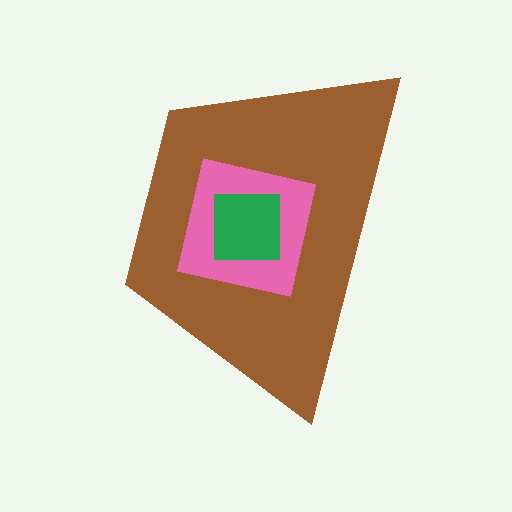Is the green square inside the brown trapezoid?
Yes.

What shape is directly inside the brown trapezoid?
The pink square.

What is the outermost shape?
The brown trapezoid.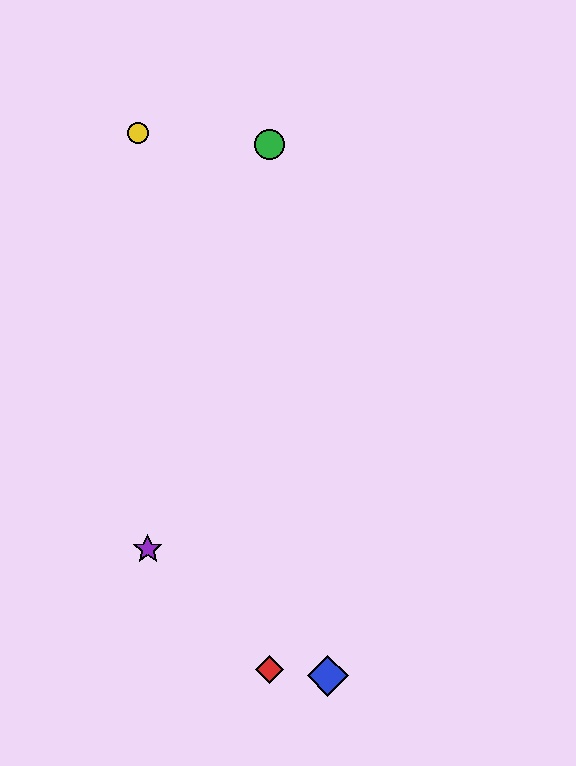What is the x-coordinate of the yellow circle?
The yellow circle is at x≈138.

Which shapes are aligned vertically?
The red diamond, the green circle are aligned vertically.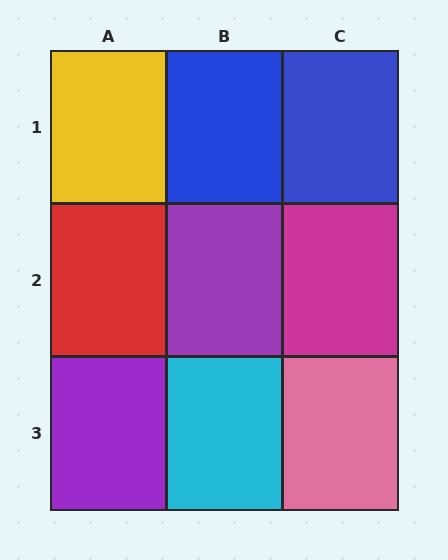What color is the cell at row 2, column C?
Magenta.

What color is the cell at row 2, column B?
Purple.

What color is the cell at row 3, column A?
Purple.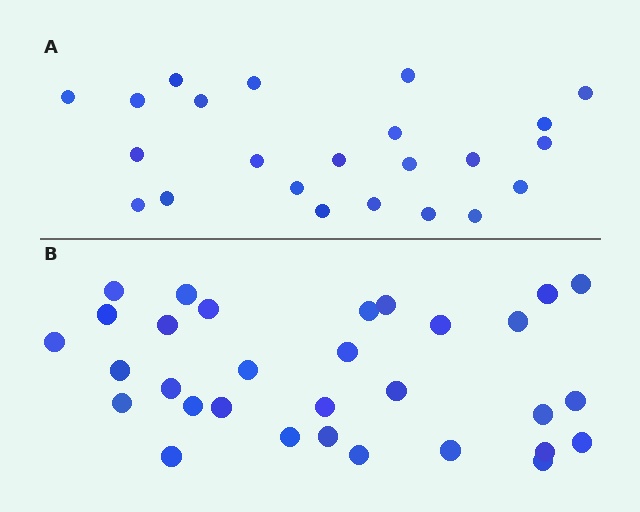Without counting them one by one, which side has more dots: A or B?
Region B (the bottom region) has more dots.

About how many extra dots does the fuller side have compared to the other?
Region B has roughly 8 or so more dots than region A.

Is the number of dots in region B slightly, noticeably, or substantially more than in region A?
Region B has noticeably more, but not dramatically so. The ratio is roughly 1.3 to 1.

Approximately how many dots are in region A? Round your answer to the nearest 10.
About 20 dots. (The exact count is 23, which rounds to 20.)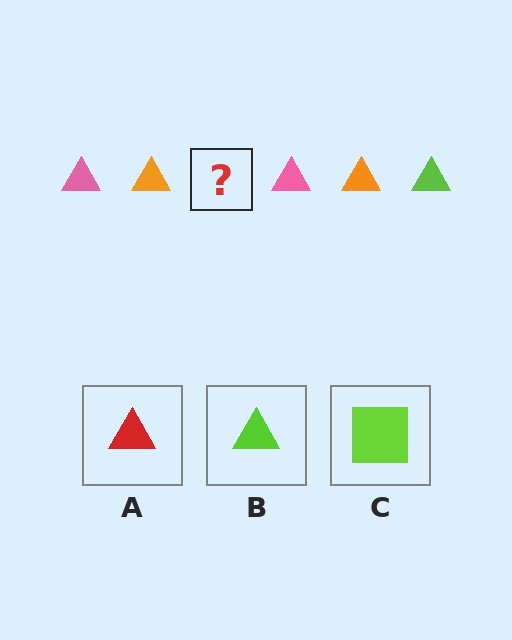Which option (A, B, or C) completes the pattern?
B.